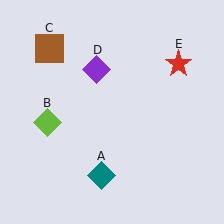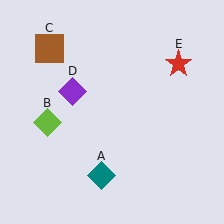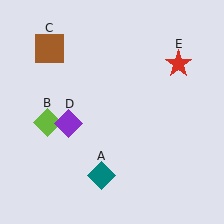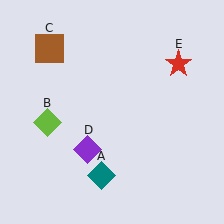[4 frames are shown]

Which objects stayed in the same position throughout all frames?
Teal diamond (object A) and lime diamond (object B) and brown square (object C) and red star (object E) remained stationary.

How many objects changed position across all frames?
1 object changed position: purple diamond (object D).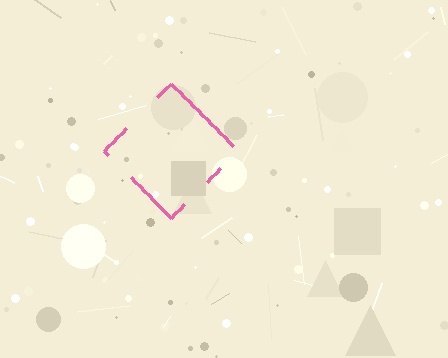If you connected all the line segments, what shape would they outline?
They would outline a diamond.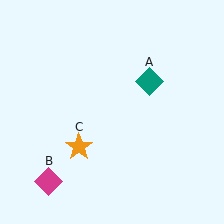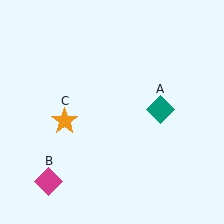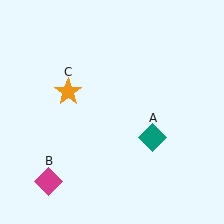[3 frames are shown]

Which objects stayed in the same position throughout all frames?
Magenta diamond (object B) remained stationary.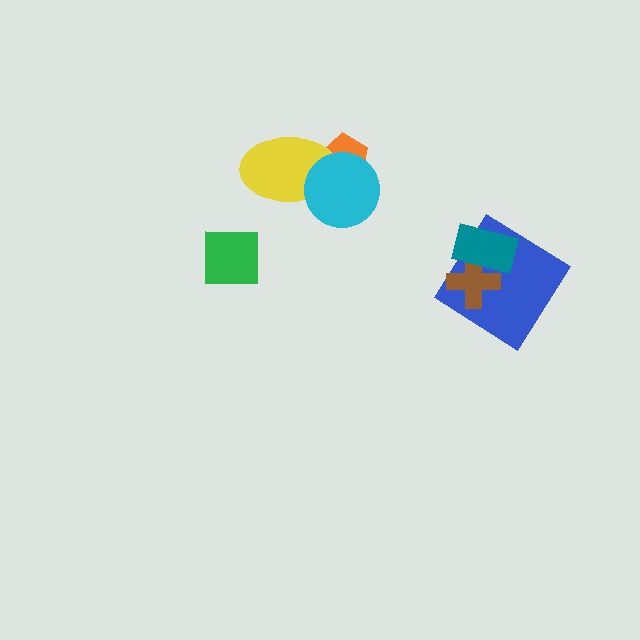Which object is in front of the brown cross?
The teal rectangle is in front of the brown cross.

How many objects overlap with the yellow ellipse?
2 objects overlap with the yellow ellipse.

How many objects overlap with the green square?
0 objects overlap with the green square.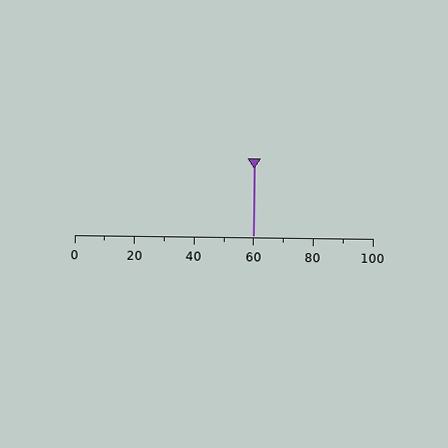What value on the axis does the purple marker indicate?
The marker indicates approximately 60.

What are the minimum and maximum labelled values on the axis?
The axis runs from 0 to 100.